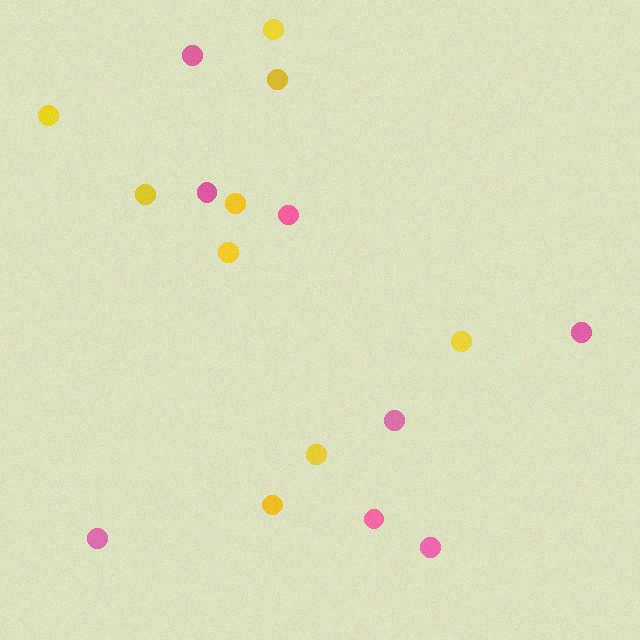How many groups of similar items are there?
There are 2 groups: one group of yellow circles (9) and one group of pink circles (8).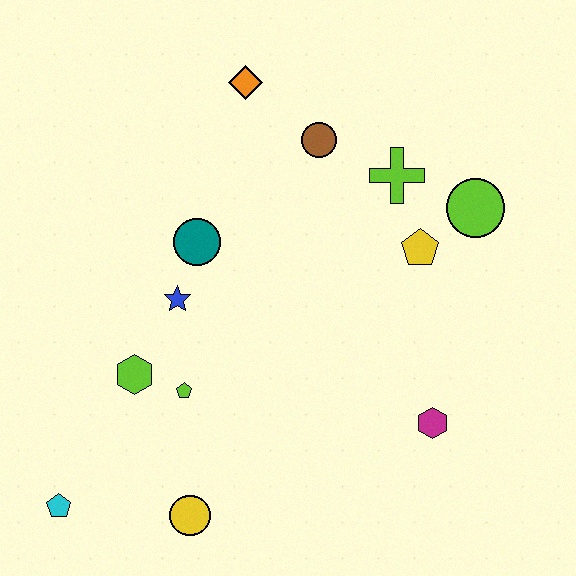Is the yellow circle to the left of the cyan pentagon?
No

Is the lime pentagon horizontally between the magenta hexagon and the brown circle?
No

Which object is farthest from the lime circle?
The cyan pentagon is farthest from the lime circle.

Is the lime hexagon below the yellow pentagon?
Yes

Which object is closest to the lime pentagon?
The lime hexagon is closest to the lime pentagon.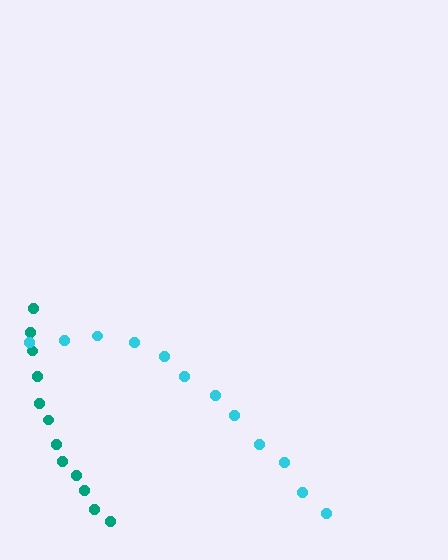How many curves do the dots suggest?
There are 2 distinct paths.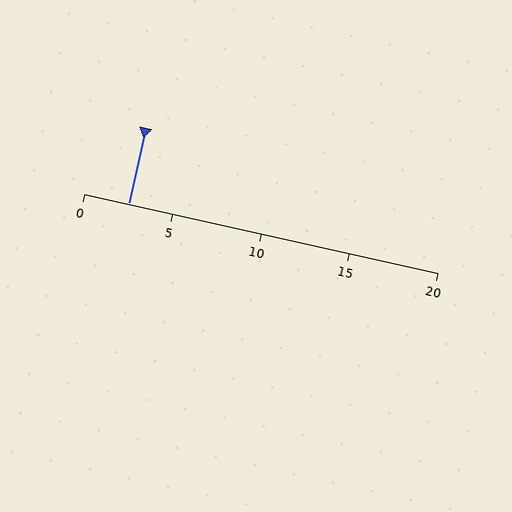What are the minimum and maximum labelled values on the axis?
The axis runs from 0 to 20.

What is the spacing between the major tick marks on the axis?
The major ticks are spaced 5 apart.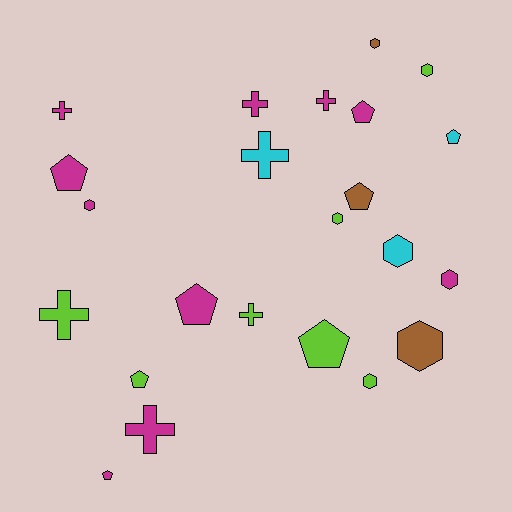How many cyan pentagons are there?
There is 1 cyan pentagon.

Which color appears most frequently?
Magenta, with 10 objects.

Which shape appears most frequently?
Pentagon, with 8 objects.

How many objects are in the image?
There are 23 objects.